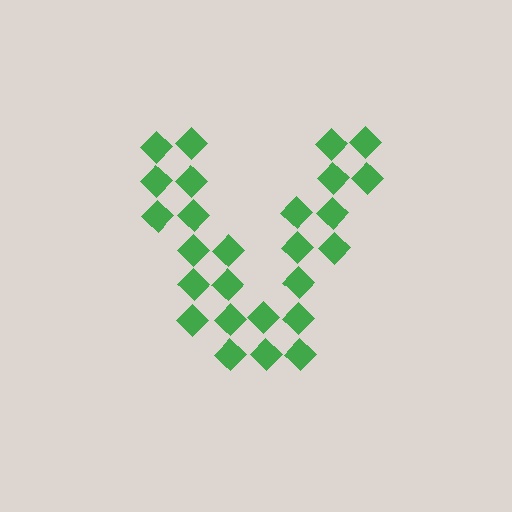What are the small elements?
The small elements are diamonds.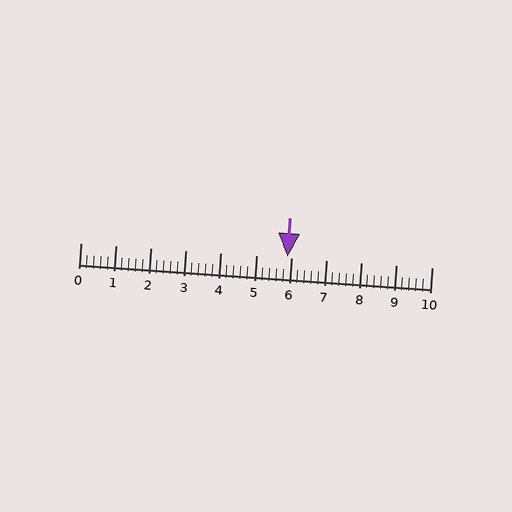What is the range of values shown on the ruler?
The ruler shows values from 0 to 10.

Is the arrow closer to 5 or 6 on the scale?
The arrow is closer to 6.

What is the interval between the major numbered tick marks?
The major tick marks are spaced 1 units apart.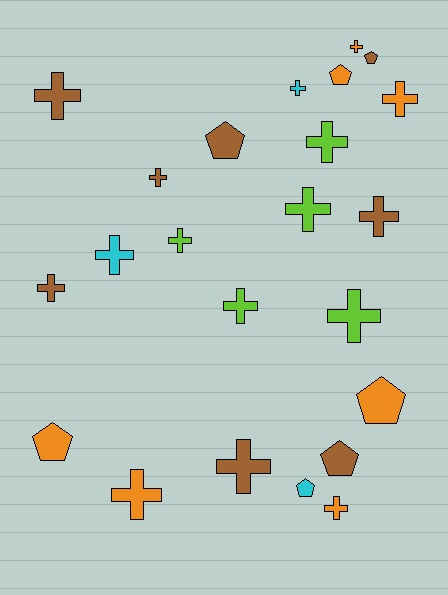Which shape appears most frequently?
Cross, with 16 objects.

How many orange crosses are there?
There are 4 orange crosses.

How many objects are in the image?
There are 23 objects.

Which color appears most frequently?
Brown, with 8 objects.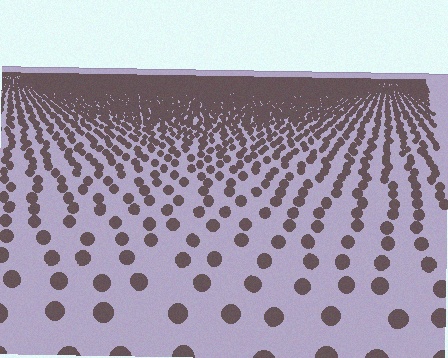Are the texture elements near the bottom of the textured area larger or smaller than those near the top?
Larger. Near the bottom, elements are closer to the viewer and appear at a bigger on-screen size.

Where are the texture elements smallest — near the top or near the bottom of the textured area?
Near the top.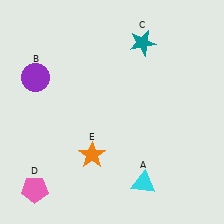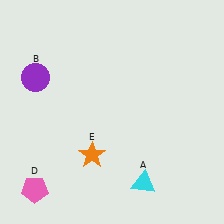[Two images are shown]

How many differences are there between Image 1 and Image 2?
There is 1 difference between the two images.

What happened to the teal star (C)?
The teal star (C) was removed in Image 2. It was in the top-right area of Image 1.